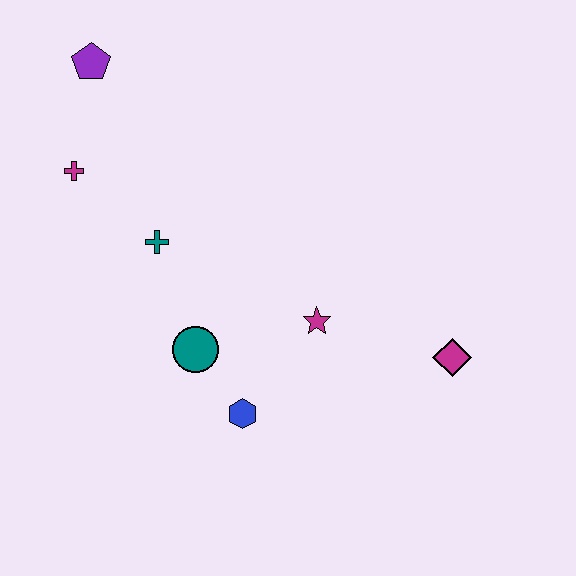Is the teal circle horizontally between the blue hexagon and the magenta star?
No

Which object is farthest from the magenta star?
The purple pentagon is farthest from the magenta star.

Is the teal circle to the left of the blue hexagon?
Yes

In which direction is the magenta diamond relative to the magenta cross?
The magenta diamond is to the right of the magenta cross.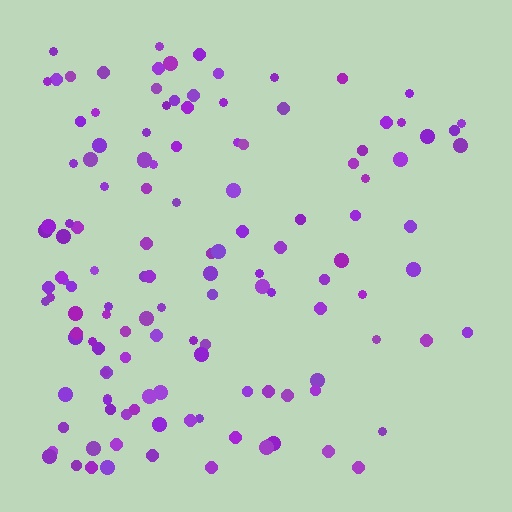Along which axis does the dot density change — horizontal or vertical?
Horizontal.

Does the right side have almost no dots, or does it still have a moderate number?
Still a moderate number, just noticeably fewer than the left.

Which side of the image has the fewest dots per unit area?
The right.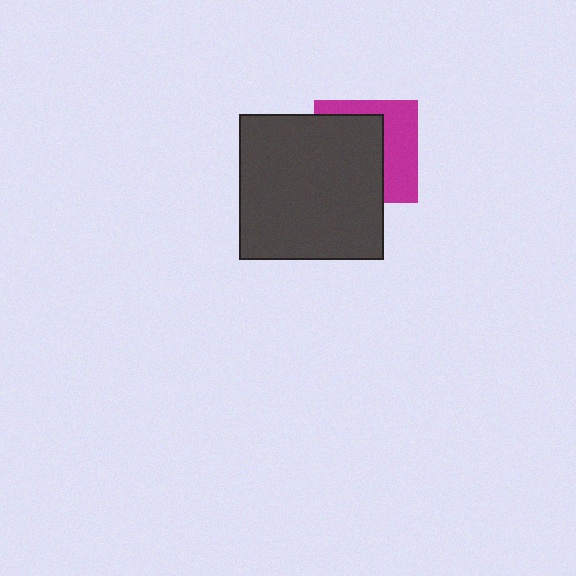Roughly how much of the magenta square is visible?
A small part of it is visible (roughly 42%).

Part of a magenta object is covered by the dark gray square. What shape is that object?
It is a square.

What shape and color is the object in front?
The object in front is a dark gray square.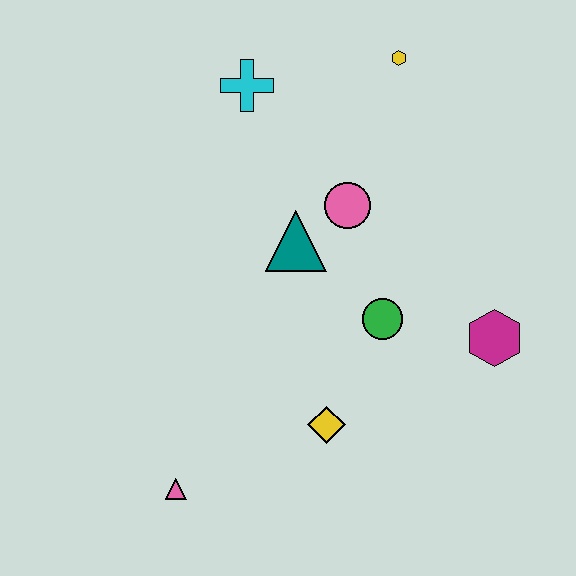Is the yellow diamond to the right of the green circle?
No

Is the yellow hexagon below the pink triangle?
No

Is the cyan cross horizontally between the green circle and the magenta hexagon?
No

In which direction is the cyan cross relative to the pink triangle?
The cyan cross is above the pink triangle.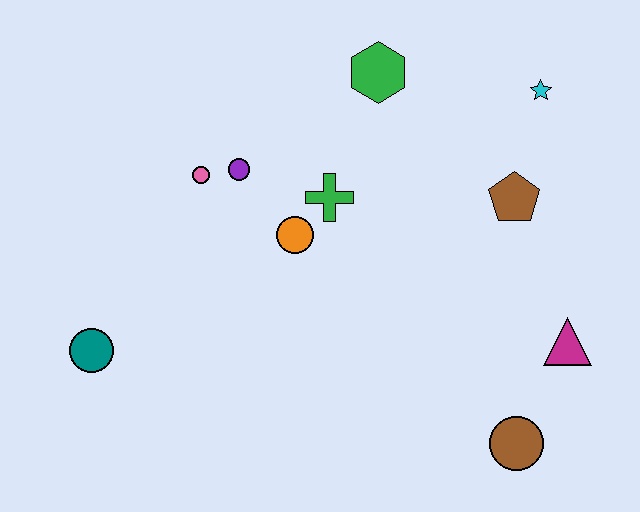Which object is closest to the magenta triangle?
The brown circle is closest to the magenta triangle.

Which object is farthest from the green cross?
The brown circle is farthest from the green cross.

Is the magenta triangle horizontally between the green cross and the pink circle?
No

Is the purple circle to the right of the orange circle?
No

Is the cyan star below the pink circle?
No